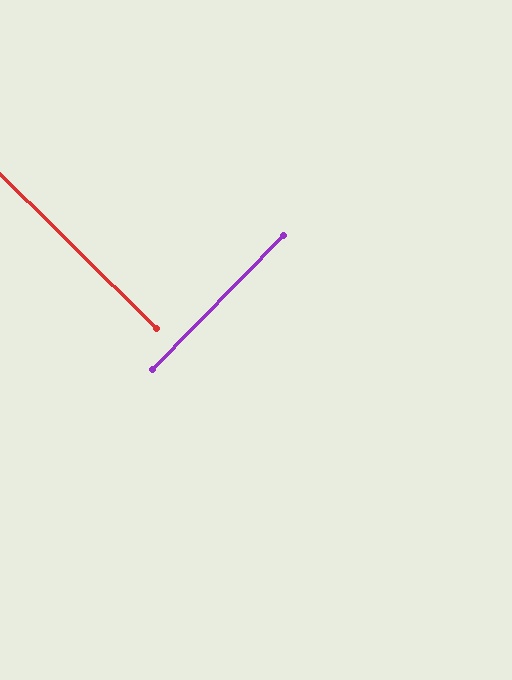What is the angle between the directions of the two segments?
Approximately 90 degrees.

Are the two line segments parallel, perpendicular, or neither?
Perpendicular — they meet at approximately 90°.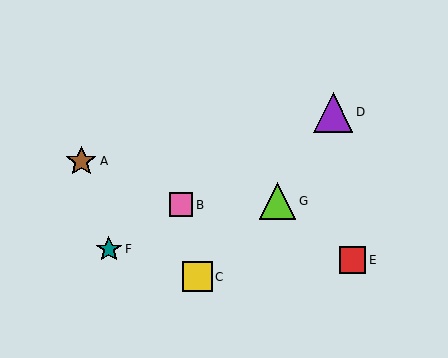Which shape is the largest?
The purple triangle (labeled D) is the largest.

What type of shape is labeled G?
Shape G is a lime triangle.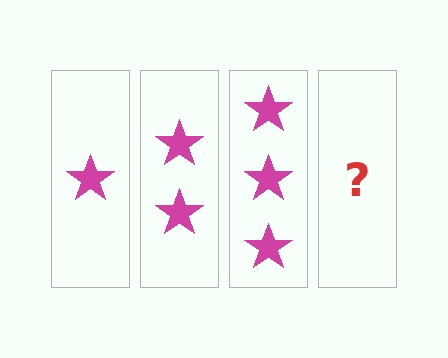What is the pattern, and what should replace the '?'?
The pattern is that each step adds one more star. The '?' should be 4 stars.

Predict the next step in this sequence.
The next step is 4 stars.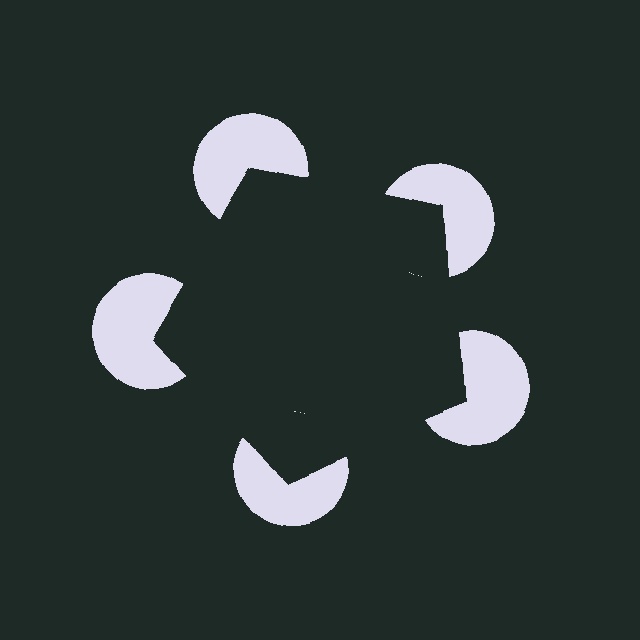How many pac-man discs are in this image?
There are 5 — one at each vertex of the illusory pentagon.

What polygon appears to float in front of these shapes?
An illusory pentagon — its edges are inferred from the aligned wedge cuts in the pac-man discs, not physically drawn.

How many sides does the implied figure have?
5 sides.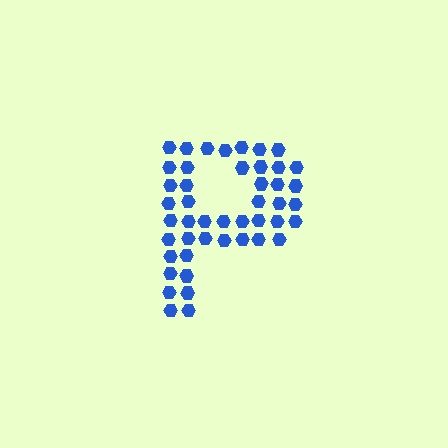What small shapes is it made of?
It is made of small hexagons.